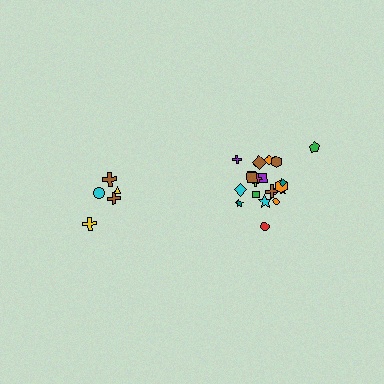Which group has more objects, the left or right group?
The right group.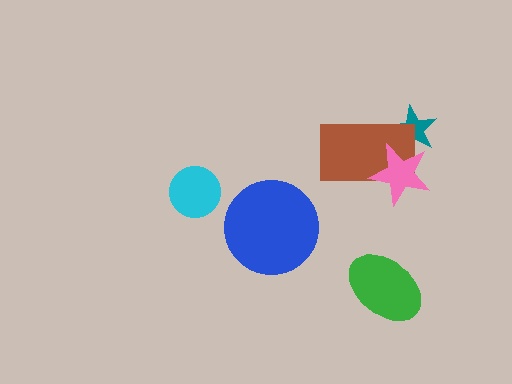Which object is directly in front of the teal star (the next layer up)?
The brown rectangle is directly in front of the teal star.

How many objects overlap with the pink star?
2 objects overlap with the pink star.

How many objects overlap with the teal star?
2 objects overlap with the teal star.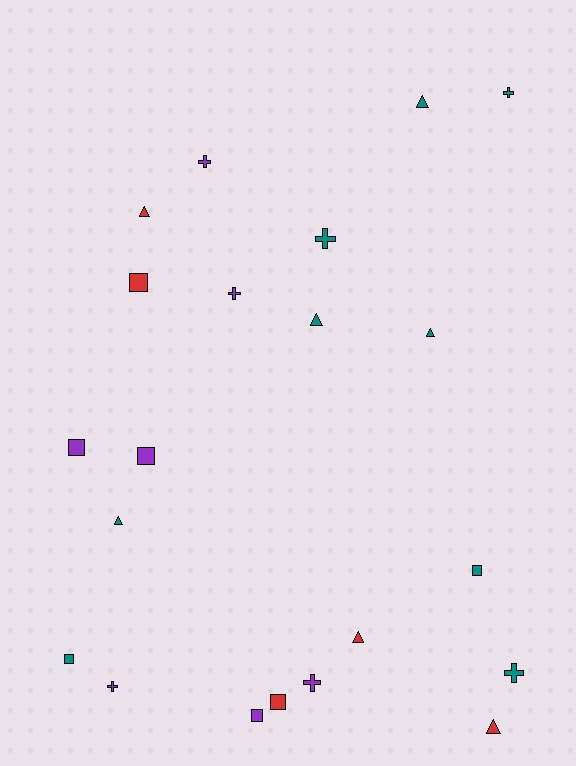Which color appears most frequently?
Teal, with 9 objects.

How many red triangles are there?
There are 3 red triangles.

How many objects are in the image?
There are 21 objects.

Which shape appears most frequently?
Triangle, with 7 objects.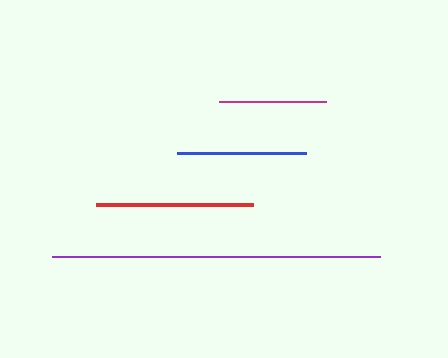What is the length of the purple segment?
The purple segment is approximately 327 pixels long.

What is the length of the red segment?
The red segment is approximately 156 pixels long.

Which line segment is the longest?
The purple line is the longest at approximately 327 pixels.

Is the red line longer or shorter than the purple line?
The purple line is longer than the red line.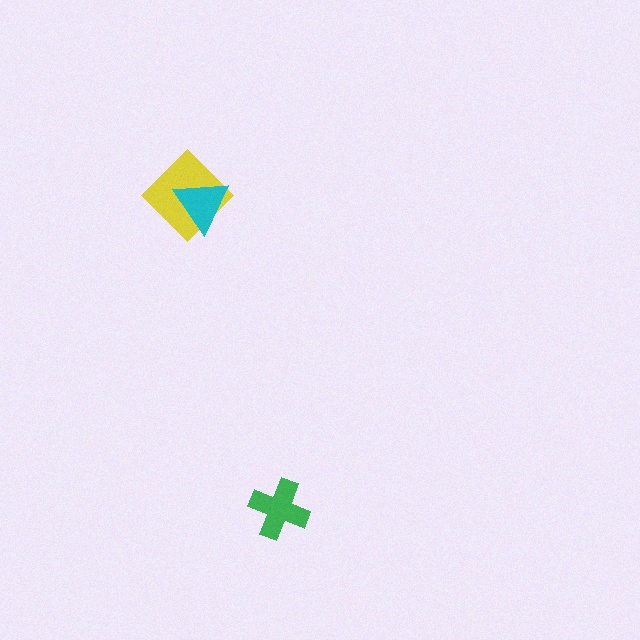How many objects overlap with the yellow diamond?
1 object overlaps with the yellow diamond.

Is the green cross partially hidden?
No, no other shape covers it.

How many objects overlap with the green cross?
0 objects overlap with the green cross.